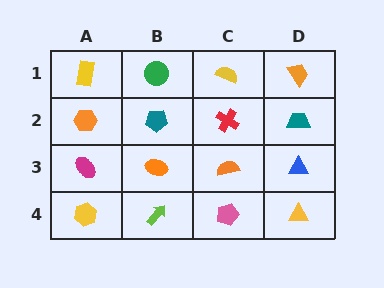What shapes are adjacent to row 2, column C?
A yellow semicircle (row 1, column C), an orange semicircle (row 3, column C), a teal pentagon (row 2, column B), a teal trapezoid (row 2, column D).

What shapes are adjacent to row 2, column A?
A yellow rectangle (row 1, column A), a magenta ellipse (row 3, column A), a teal pentagon (row 2, column B).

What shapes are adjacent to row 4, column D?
A blue triangle (row 3, column D), a pink pentagon (row 4, column C).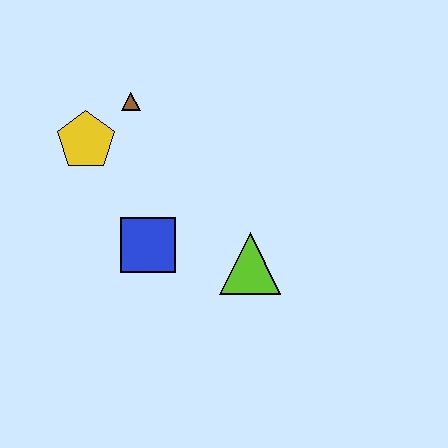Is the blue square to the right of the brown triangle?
Yes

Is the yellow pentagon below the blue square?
No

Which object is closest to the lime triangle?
The blue square is closest to the lime triangle.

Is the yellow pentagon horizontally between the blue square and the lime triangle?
No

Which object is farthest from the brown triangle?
The lime triangle is farthest from the brown triangle.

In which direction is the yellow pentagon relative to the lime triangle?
The yellow pentagon is to the left of the lime triangle.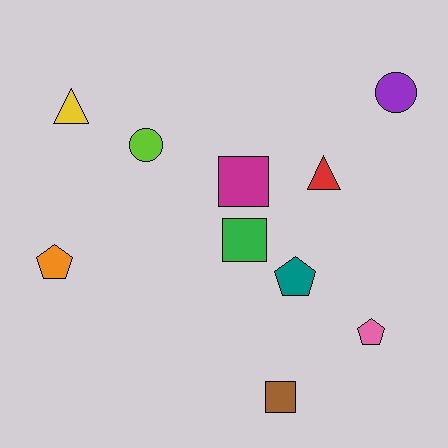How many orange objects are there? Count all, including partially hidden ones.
There is 1 orange object.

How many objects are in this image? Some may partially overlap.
There are 10 objects.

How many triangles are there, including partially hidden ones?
There are 2 triangles.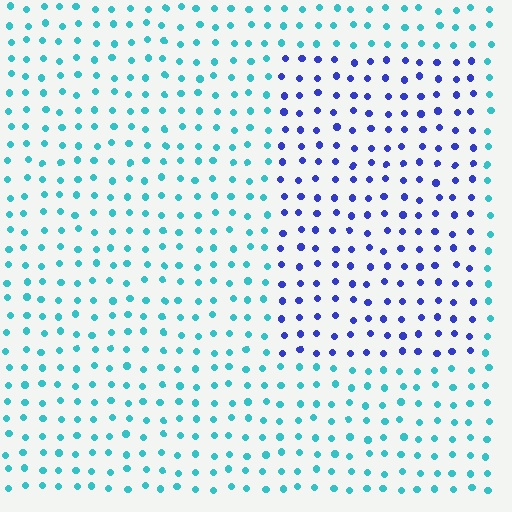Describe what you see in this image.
The image is filled with small cyan elements in a uniform arrangement. A rectangle-shaped region is visible where the elements are tinted to a slightly different hue, forming a subtle color boundary.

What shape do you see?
I see a rectangle.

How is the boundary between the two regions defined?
The boundary is defined purely by a slight shift in hue (about 56 degrees). Spacing, size, and orientation are identical on both sides.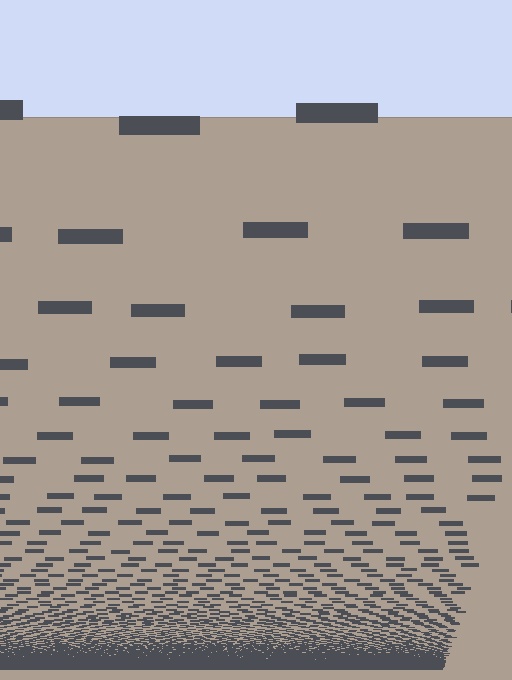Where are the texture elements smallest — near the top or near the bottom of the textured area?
Near the bottom.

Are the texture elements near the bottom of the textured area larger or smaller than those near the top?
Smaller. The gradient is inverted — elements near the bottom are smaller and denser.